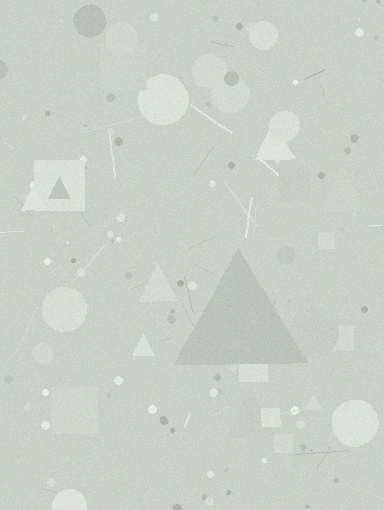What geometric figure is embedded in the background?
A triangle is embedded in the background.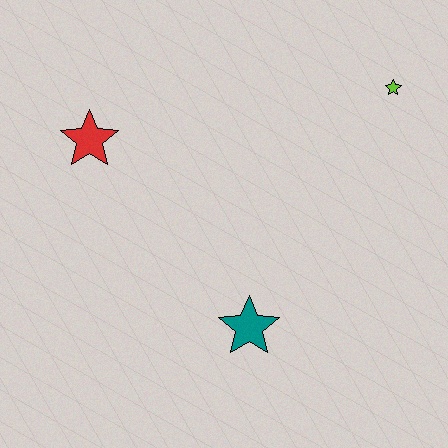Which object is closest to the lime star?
The teal star is closest to the lime star.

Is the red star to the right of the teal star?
No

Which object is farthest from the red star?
The lime star is farthest from the red star.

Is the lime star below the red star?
No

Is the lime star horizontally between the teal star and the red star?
No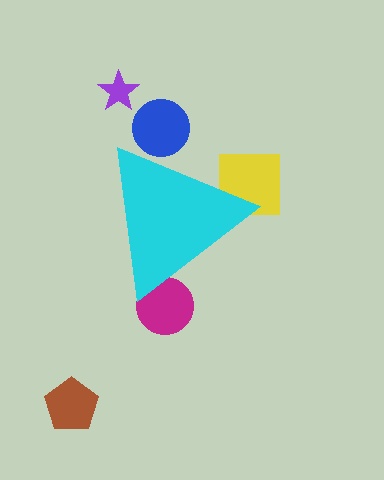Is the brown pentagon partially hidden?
No, the brown pentagon is fully visible.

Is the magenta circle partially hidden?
Yes, the magenta circle is partially hidden behind the cyan triangle.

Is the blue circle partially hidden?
Yes, the blue circle is partially hidden behind the cyan triangle.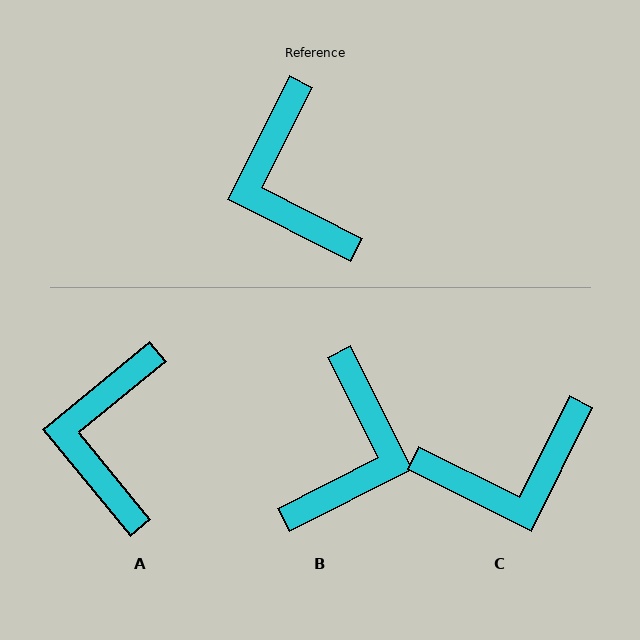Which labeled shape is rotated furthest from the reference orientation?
B, about 143 degrees away.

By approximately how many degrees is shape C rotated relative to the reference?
Approximately 90 degrees counter-clockwise.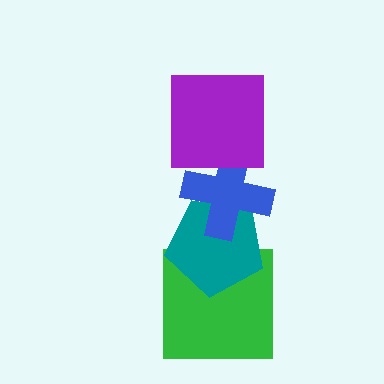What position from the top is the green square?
The green square is 4th from the top.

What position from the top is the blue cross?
The blue cross is 2nd from the top.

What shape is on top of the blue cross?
The purple square is on top of the blue cross.